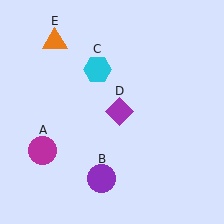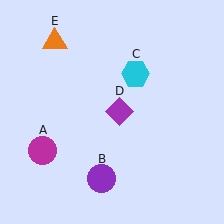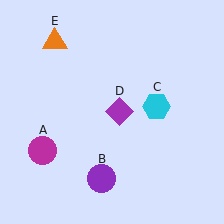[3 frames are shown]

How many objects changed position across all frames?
1 object changed position: cyan hexagon (object C).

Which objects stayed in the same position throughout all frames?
Magenta circle (object A) and purple circle (object B) and purple diamond (object D) and orange triangle (object E) remained stationary.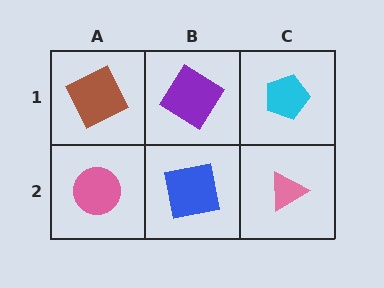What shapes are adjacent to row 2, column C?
A cyan pentagon (row 1, column C), a blue square (row 2, column B).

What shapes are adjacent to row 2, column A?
A brown square (row 1, column A), a blue square (row 2, column B).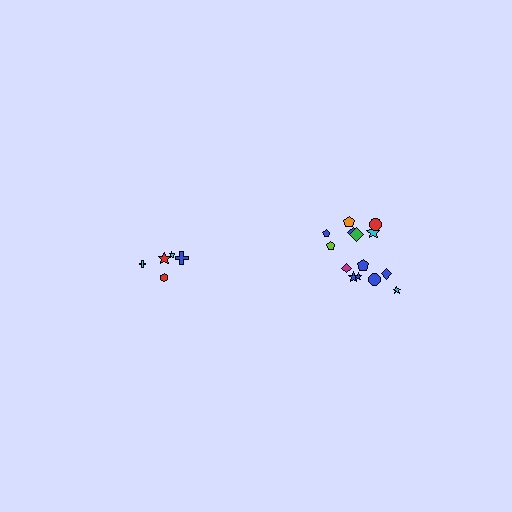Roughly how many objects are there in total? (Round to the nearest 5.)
Roughly 20 objects in total.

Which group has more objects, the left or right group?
The right group.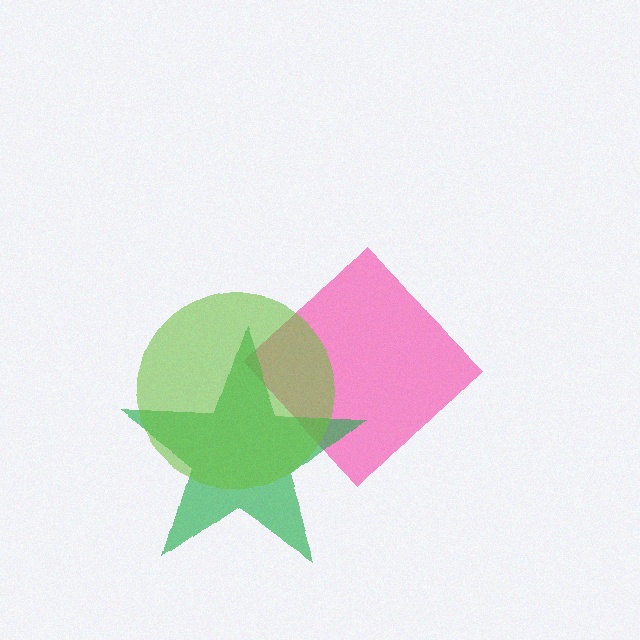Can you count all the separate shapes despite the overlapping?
Yes, there are 3 separate shapes.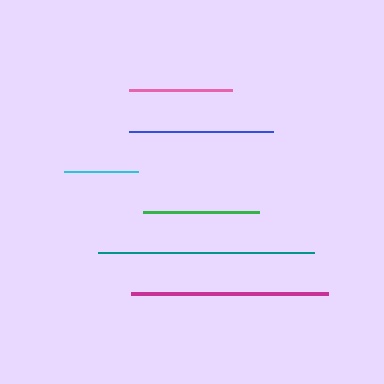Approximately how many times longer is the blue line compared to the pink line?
The blue line is approximately 1.4 times the length of the pink line.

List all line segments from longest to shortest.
From longest to shortest: teal, magenta, blue, green, pink, cyan.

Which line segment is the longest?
The teal line is the longest at approximately 216 pixels.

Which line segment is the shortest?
The cyan line is the shortest at approximately 74 pixels.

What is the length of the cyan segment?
The cyan segment is approximately 74 pixels long.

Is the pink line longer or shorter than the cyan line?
The pink line is longer than the cyan line.